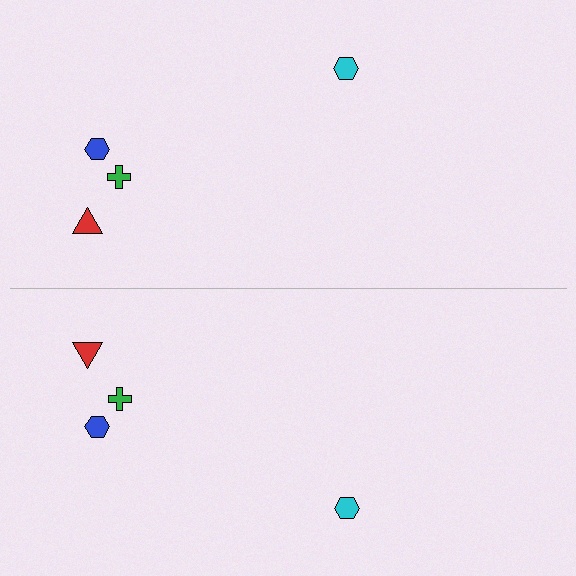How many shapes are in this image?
There are 8 shapes in this image.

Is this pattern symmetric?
Yes, this pattern has bilateral (reflection) symmetry.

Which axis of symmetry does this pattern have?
The pattern has a horizontal axis of symmetry running through the center of the image.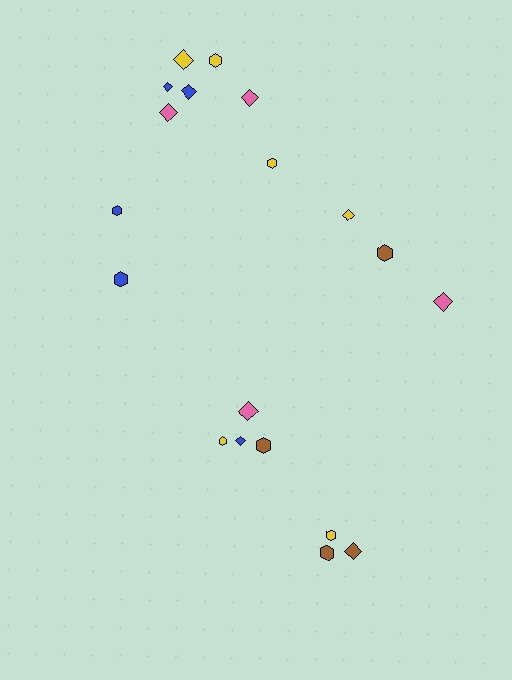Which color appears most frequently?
Yellow, with 6 objects.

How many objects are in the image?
There are 19 objects.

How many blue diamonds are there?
There are 3 blue diamonds.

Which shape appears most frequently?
Diamond, with 10 objects.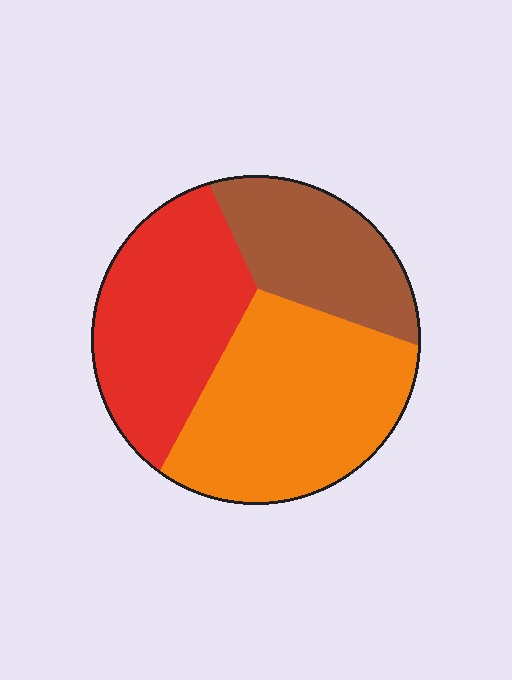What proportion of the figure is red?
Red takes up between a third and a half of the figure.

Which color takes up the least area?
Brown, at roughly 25%.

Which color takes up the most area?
Orange, at roughly 40%.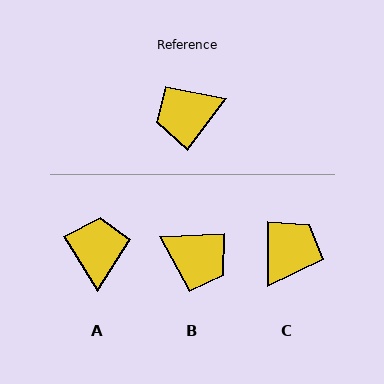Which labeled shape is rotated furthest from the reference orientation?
C, about 143 degrees away.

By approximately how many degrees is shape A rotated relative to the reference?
Approximately 111 degrees clockwise.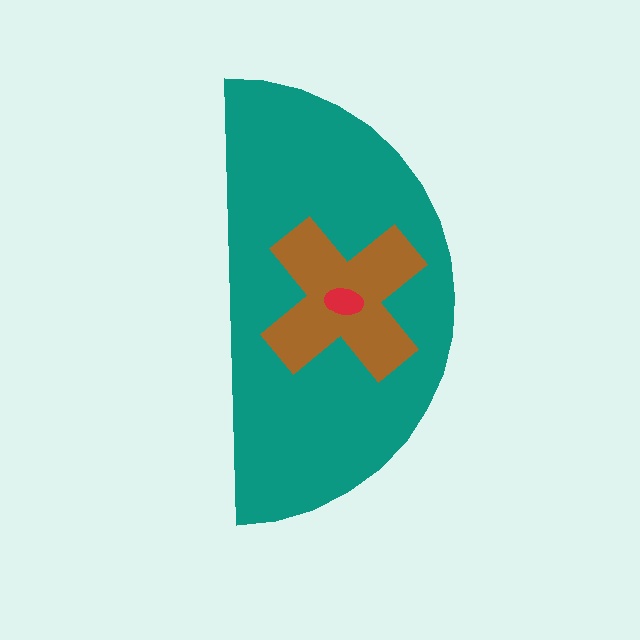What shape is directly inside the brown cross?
The red ellipse.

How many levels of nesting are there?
3.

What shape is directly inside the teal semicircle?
The brown cross.